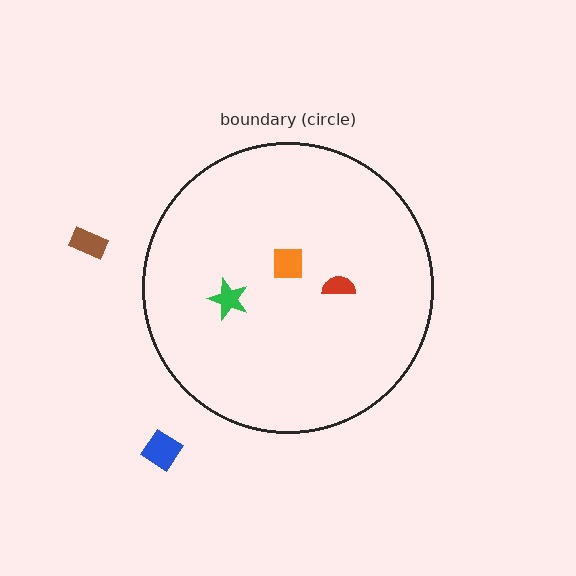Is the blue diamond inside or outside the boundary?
Outside.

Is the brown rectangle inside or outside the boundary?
Outside.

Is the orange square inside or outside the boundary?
Inside.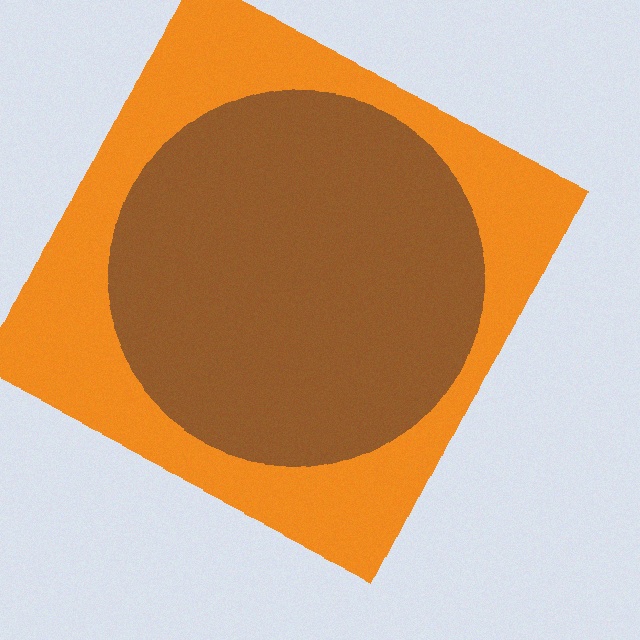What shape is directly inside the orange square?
The brown circle.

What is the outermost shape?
The orange square.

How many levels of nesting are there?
2.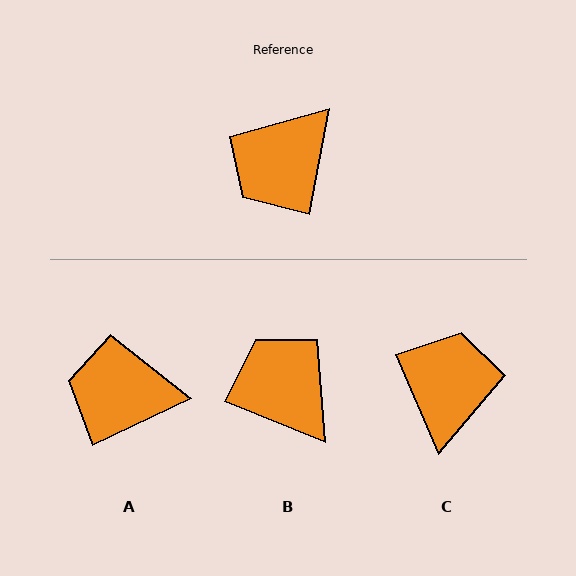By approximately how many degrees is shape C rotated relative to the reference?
Approximately 146 degrees clockwise.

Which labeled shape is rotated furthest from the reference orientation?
C, about 146 degrees away.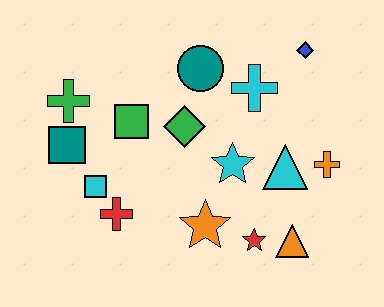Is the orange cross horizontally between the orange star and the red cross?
No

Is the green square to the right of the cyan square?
Yes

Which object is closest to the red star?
The orange triangle is closest to the red star.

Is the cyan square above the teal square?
No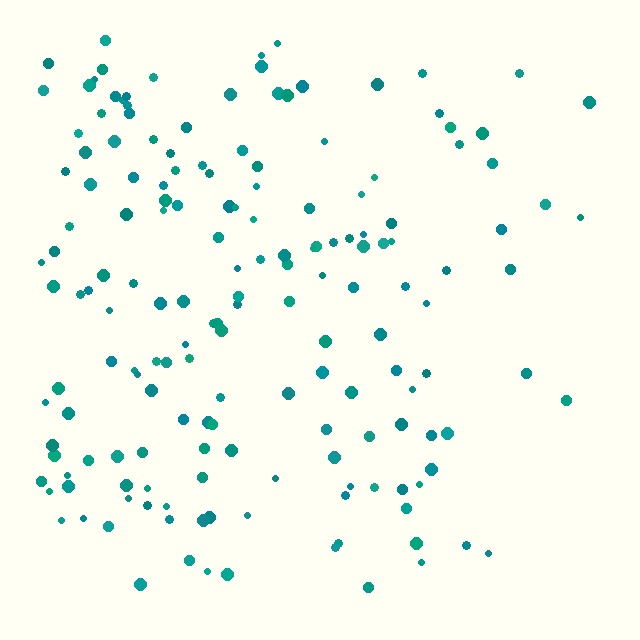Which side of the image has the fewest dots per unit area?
The right.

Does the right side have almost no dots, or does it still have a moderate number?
Still a moderate number, just noticeably fewer than the left.